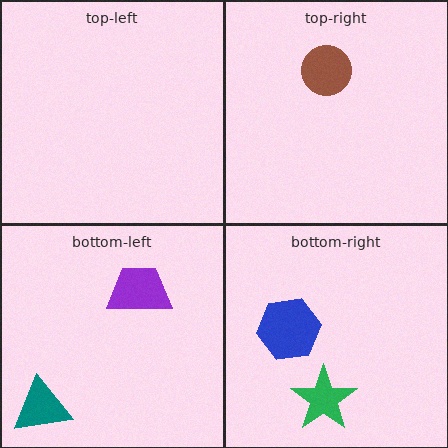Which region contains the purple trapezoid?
The bottom-left region.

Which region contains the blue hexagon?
The bottom-right region.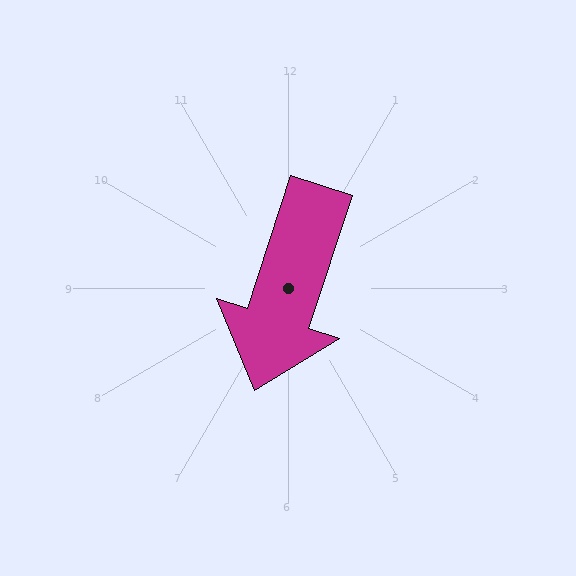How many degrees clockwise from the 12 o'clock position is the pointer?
Approximately 198 degrees.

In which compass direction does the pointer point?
South.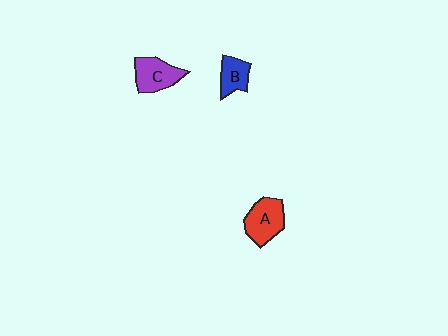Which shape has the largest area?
Shape A (red).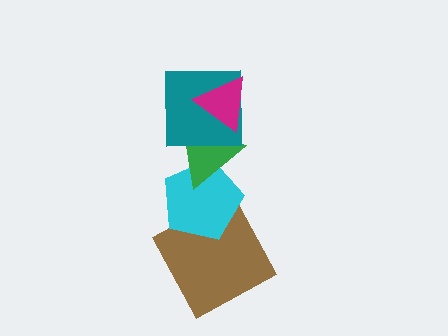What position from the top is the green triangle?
The green triangle is 3rd from the top.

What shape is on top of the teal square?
The magenta triangle is on top of the teal square.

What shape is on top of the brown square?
The cyan pentagon is on top of the brown square.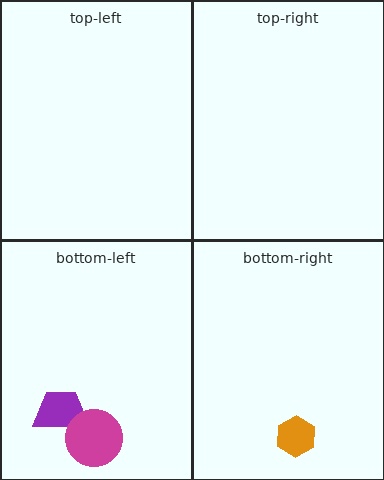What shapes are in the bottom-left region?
The purple trapezoid, the magenta circle.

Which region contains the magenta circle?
The bottom-left region.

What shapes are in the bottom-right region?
The orange hexagon.